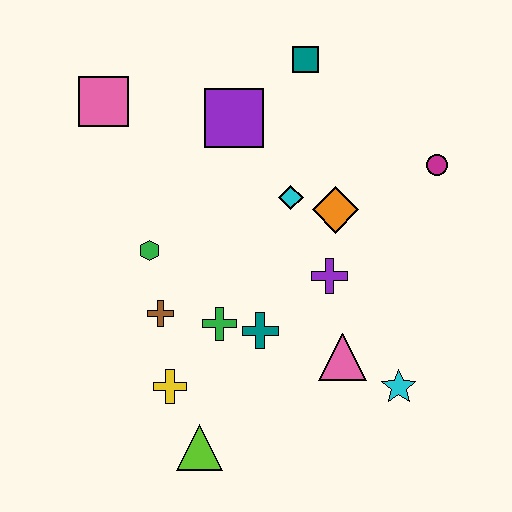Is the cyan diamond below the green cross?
No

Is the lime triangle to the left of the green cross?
Yes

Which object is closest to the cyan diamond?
The orange diamond is closest to the cyan diamond.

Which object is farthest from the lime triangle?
The teal square is farthest from the lime triangle.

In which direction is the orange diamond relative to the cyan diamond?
The orange diamond is to the right of the cyan diamond.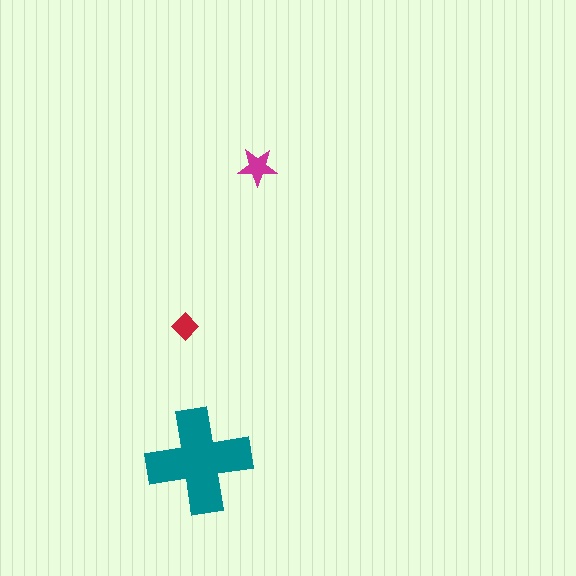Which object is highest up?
The magenta star is topmost.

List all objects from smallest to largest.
The red diamond, the magenta star, the teal cross.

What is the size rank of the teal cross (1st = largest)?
1st.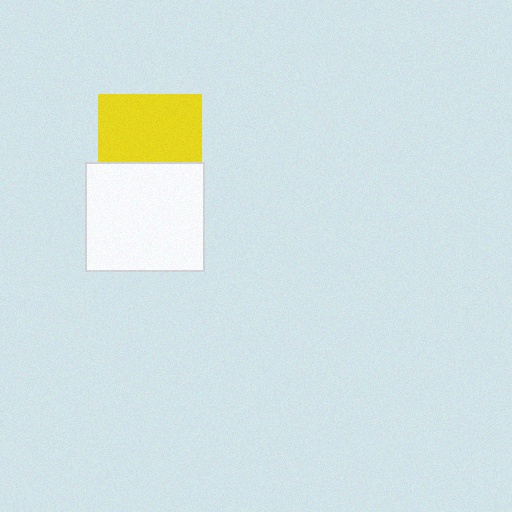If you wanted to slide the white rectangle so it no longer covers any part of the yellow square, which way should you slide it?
Slide it down — that is the most direct way to separate the two shapes.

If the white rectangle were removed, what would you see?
You would see the complete yellow square.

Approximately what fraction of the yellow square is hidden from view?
Roughly 35% of the yellow square is hidden behind the white rectangle.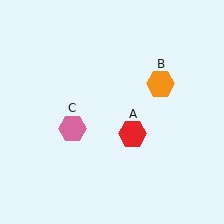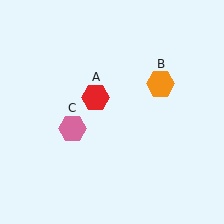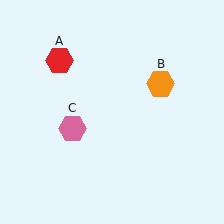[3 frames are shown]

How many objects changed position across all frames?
1 object changed position: red hexagon (object A).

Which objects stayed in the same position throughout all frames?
Orange hexagon (object B) and pink hexagon (object C) remained stationary.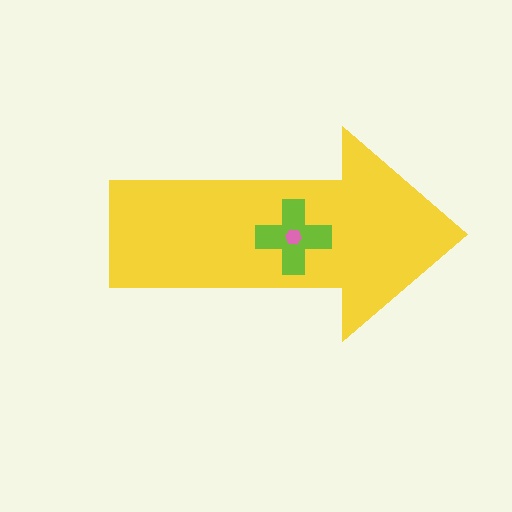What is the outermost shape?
The yellow arrow.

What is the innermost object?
The pink hexagon.